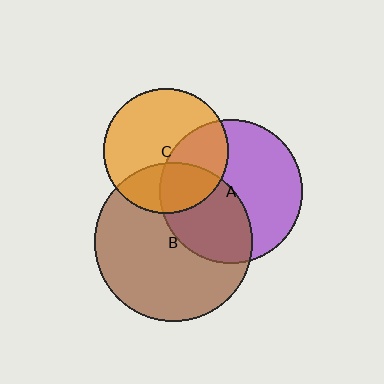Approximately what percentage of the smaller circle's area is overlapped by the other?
Approximately 35%.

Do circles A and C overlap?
Yes.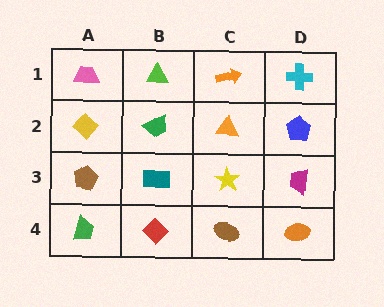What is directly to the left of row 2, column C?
A green trapezoid.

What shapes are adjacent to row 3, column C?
An orange triangle (row 2, column C), a brown ellipse (row 4, column C), a teal rectangle (row 3, column B), a magenta trapezoid (row 3, column D).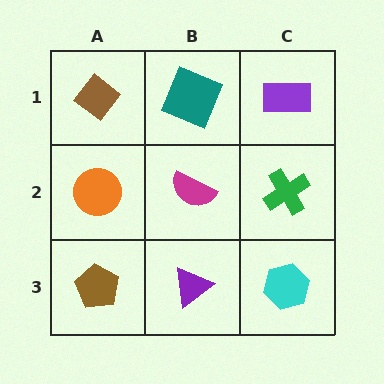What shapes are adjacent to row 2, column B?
A teal square (row 1, column B), a purple triangle (row 3, column B), an orange circle (row 2, column A), a green cross (row 2, column C).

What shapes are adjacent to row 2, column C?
A purple rectangle (row 1, column C), a cyan hexagon (row 3, column C), a magenta semicircle (row 2, column B).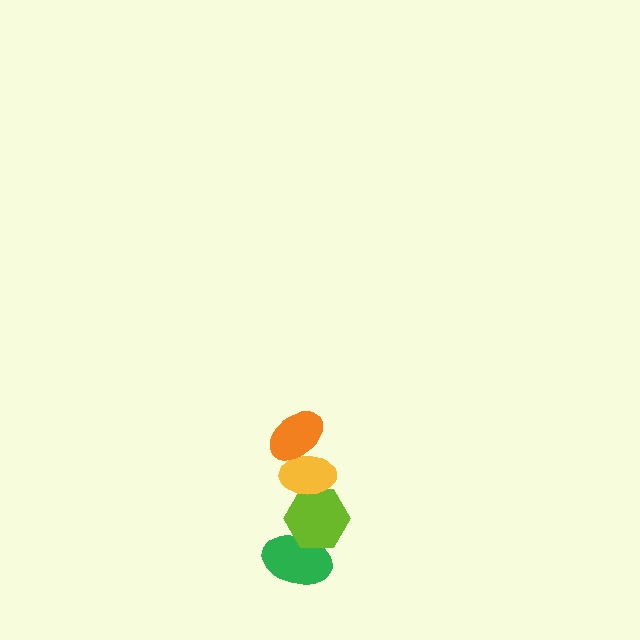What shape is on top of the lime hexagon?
The yellow ellipse is on top of the lime hexagon.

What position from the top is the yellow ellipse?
The yellow ellipse is 2nd from the top.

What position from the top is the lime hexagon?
The lime hexagon is 3rd from the top.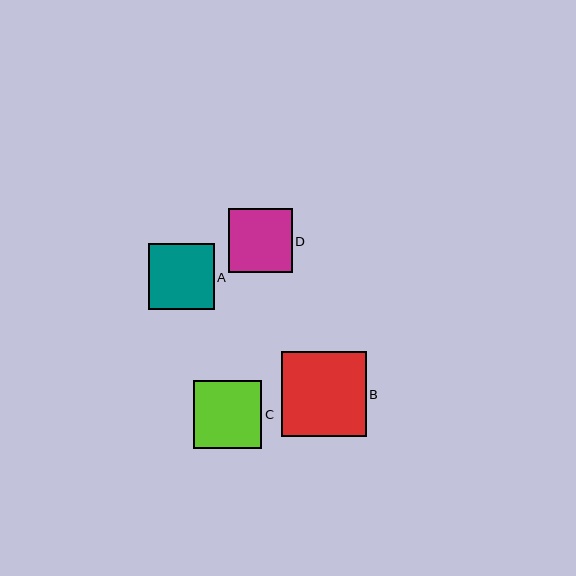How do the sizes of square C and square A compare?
Square C and square A are approximately the same size.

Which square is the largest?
Square B is the largest with a size of approximately 84 pixels.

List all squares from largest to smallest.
From largest to smallest: B, C, A, D.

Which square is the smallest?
Square D is the smallest with a size of approximately 63 pixels.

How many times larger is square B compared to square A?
Square B is approximately 1.3 times the size of square A.